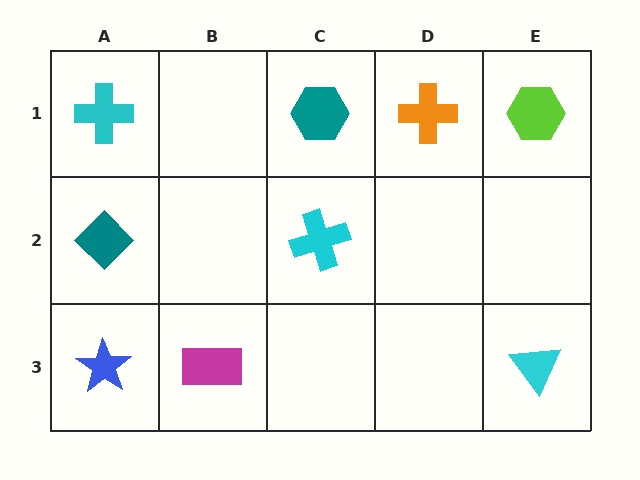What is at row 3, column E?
A cyan triangle.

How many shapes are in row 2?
2 shapes.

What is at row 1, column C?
A teal hexagon.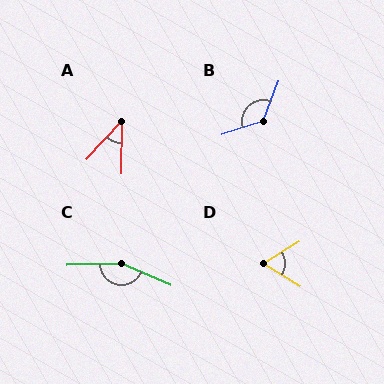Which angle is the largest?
C, at approximately 155 degrees.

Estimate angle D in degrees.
Approximately 63 degrees.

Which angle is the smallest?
A, at approximately 42 degrees.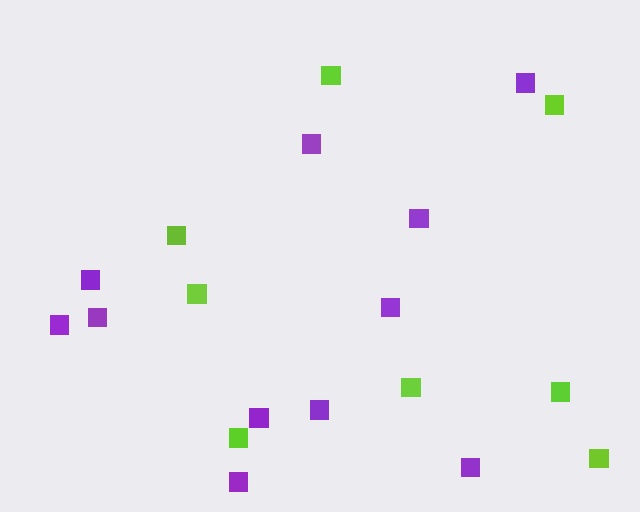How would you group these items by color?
There are 2 groups: one group of purple squares (11) and one group of lime squares (8).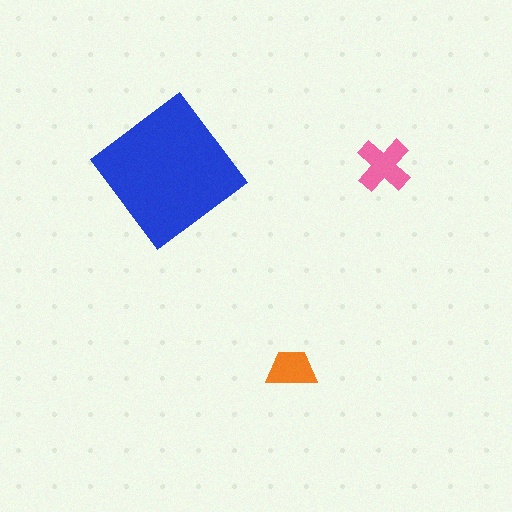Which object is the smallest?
The orange trapezoid.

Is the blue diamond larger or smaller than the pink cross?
Larger.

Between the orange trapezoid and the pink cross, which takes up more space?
The pink cross.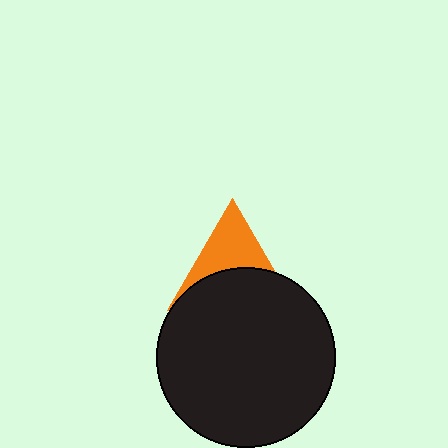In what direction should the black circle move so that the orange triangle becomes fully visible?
The black circle should move down. That is the shortest direction to clear the overlap and leave the orange triangle fully visible.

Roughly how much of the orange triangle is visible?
A small part of it is visible (roughly 45%).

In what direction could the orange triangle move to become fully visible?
The orange triangle could move up. That would shift it out from behind the black circle entirely.